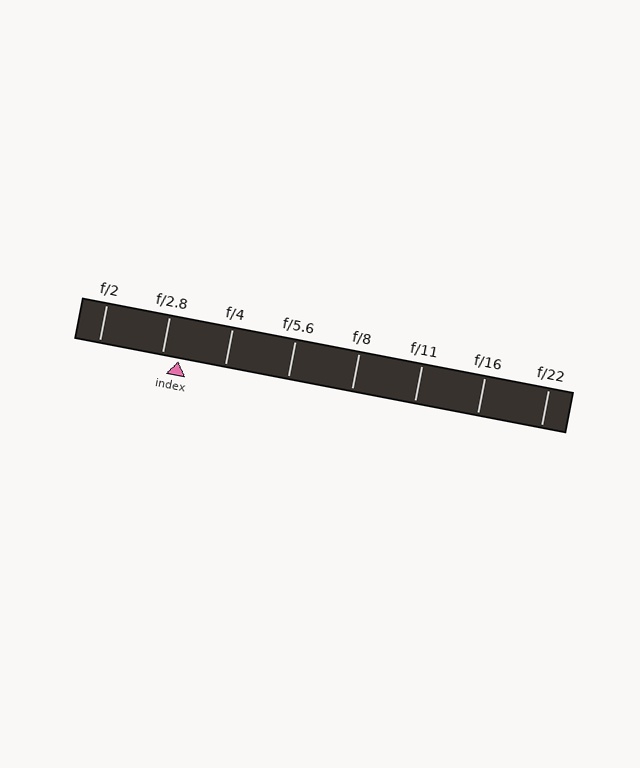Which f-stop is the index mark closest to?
The index mark is closest to f/2.8.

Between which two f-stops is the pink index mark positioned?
The index mark is between f/2.8 and f/4.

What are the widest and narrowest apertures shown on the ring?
The widest aperture shown is f/2 and the narrowest is f/22.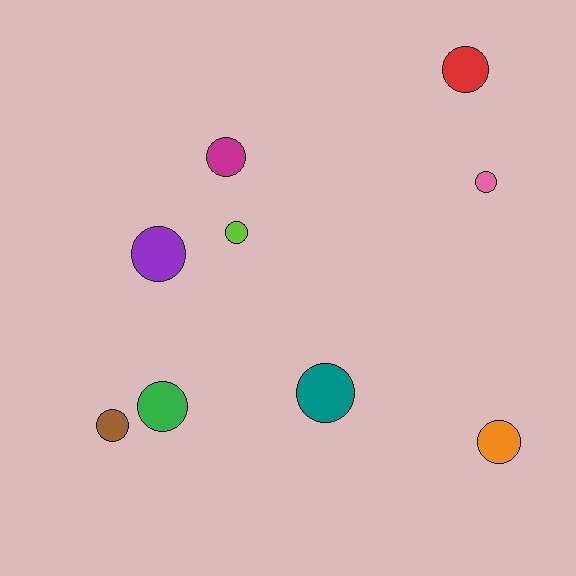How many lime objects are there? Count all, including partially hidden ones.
There is 1 lime object.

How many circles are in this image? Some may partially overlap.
There are 9 circles.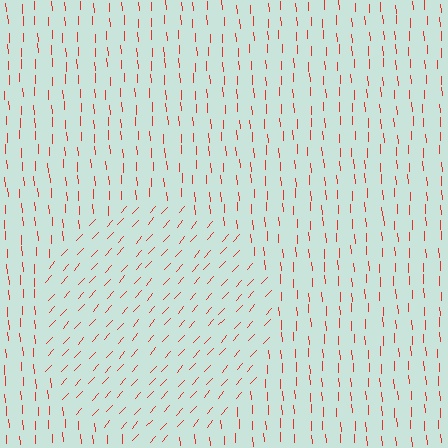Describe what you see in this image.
The image is filled with small red line segments. A circle region in the image has lines oriented differently from the surrounding lines, creating a visible texture boundary.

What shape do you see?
I see a circle.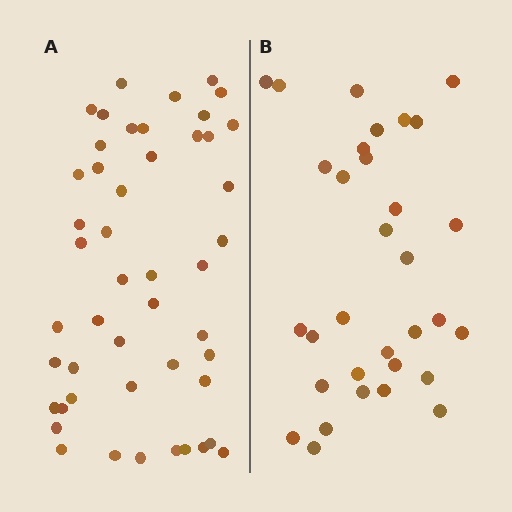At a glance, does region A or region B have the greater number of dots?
Region A (the left region) has more dots.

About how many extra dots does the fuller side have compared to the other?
Region A has approximately 15 more dots than region B.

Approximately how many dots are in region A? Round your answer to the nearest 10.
About 50 dots. (The exact count is 48, which rounds to 50.)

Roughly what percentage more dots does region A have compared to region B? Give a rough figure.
About 50% more.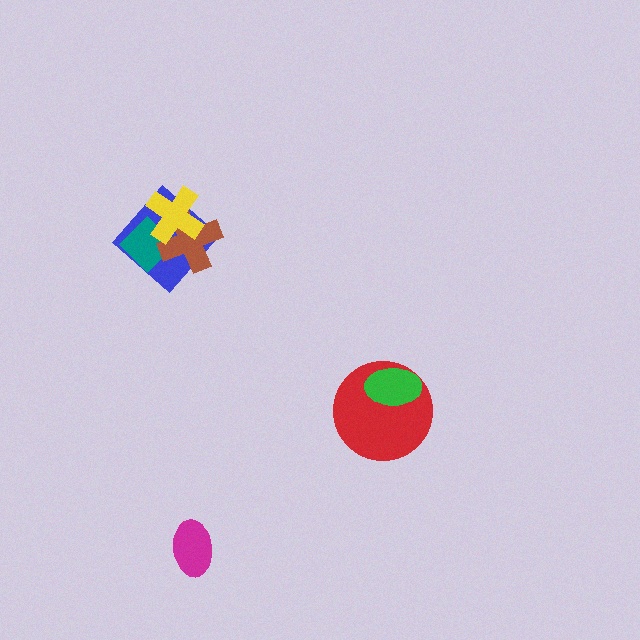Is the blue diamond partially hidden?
Yes, it is partially covered by another shape.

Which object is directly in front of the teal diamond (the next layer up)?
The brown cross is directly in front of the teal diamond.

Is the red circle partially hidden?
Yes, it is partially covered by another shape.